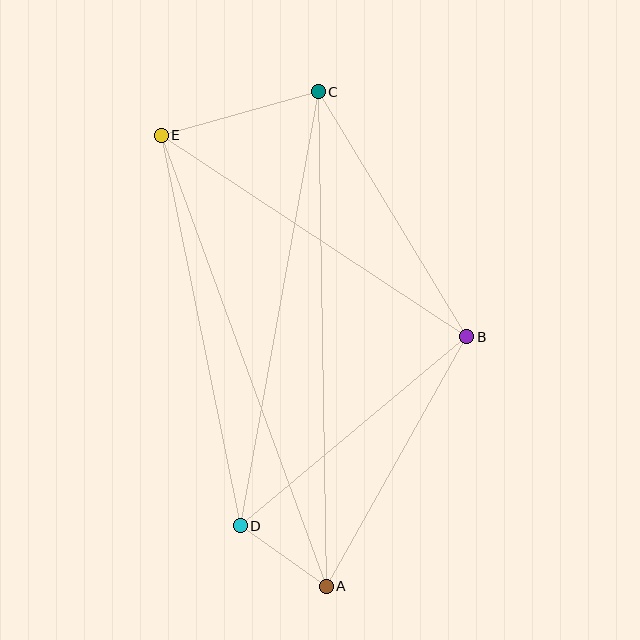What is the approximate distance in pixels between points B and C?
The distance between B and C is approximately 286 pixels.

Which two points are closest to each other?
Points A and D are closest to each other.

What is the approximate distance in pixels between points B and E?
The distance between B and E is approximately 366 pixels.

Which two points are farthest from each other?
Points A and C are farthest from each other.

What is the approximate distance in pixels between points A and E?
The distance between A and E is approximately 480 pixels.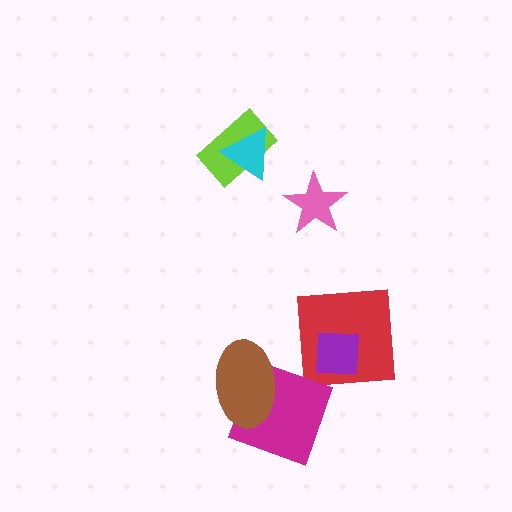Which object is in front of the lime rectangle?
The cyan triangle is in front of the lime rectangle.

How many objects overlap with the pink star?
0 objects overlap with the pink star.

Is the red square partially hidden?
Yes, it is partially covered by another shape.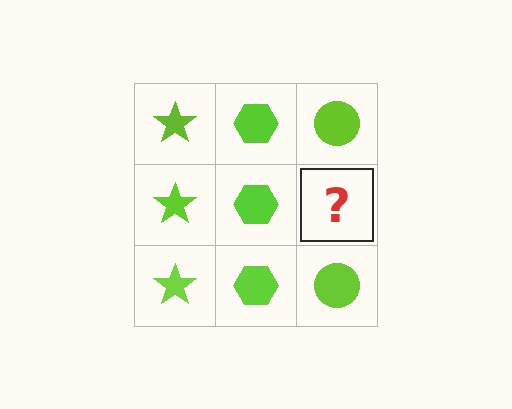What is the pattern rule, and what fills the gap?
The rule is that each column has a consistent shape. The gap should be filled with a lime circle.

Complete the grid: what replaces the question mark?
The question mark should be replaced with a lime circle.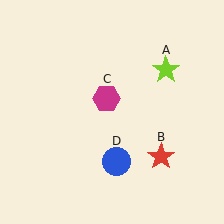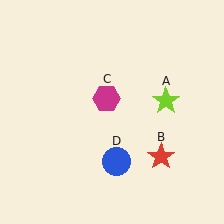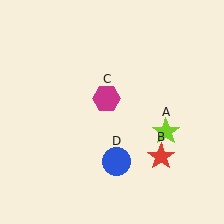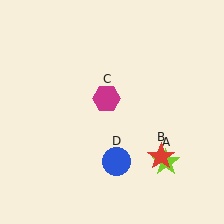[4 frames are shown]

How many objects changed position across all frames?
1 object changed position: lime star (object A).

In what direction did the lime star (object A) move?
The lime star (object A) moved down.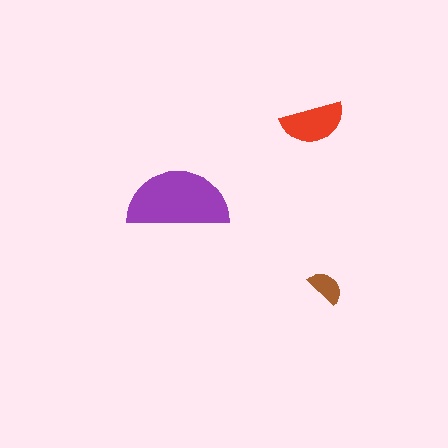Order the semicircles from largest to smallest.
the purple one, the red one, the brown one.